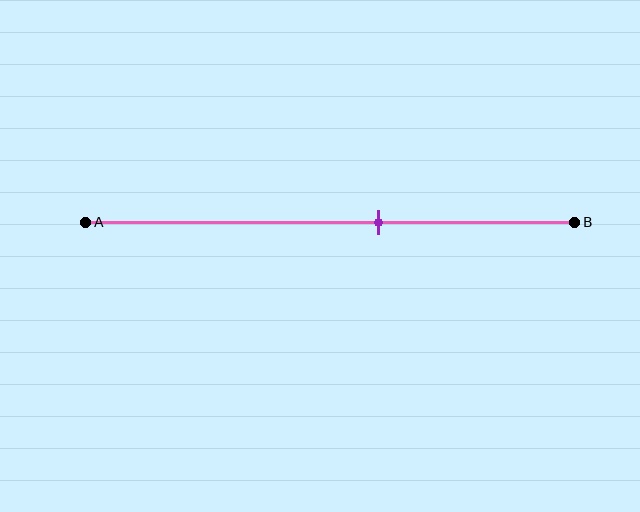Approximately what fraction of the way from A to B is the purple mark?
The purple mark is approximately 60% of the way from A to B.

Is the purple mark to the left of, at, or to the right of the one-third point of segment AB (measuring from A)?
The purple mark is to the right of the one-third point of segment AB.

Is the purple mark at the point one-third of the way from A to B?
No, the mark is at about 60% from A, not at the 33% one-third point.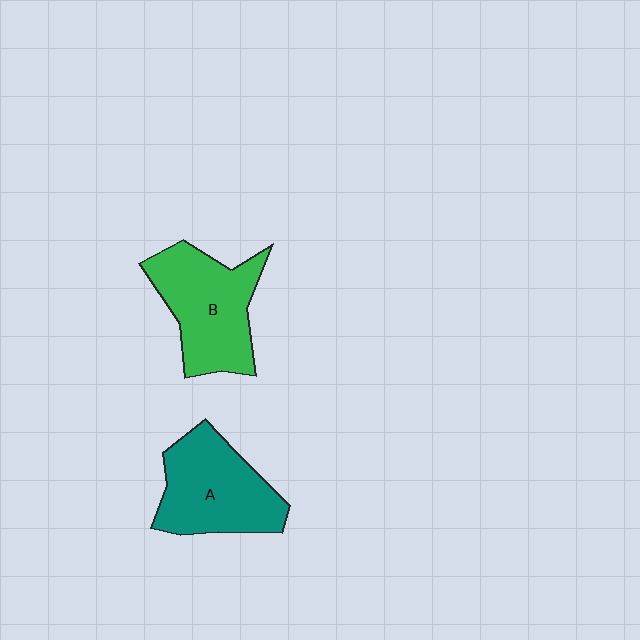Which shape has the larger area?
Shape B (green).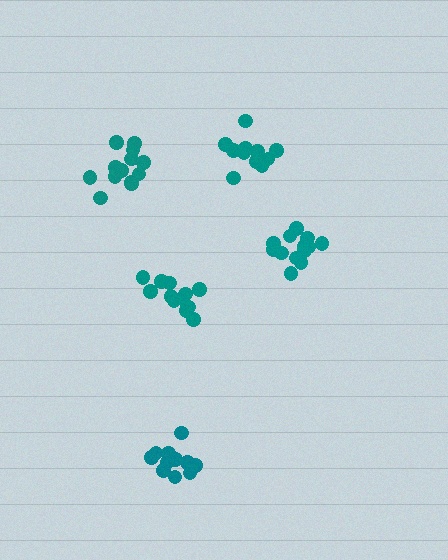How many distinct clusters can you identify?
There are 5 distinct clusters.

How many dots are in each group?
Group 1: 13 dots, Group 2: 12 dots, Group 3: 14 dots, Group 4: 12 dots, Group 5: 12 dots (63 total).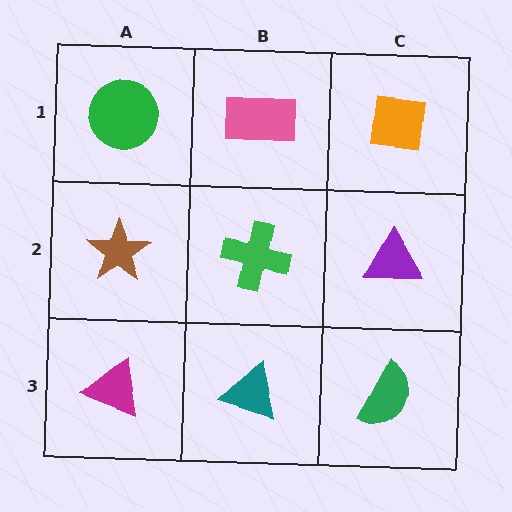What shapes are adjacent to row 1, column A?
A brown star (row 2, column A), a pink rectangle (row 1, column B).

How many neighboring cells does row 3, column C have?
2.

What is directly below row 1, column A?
A brown star.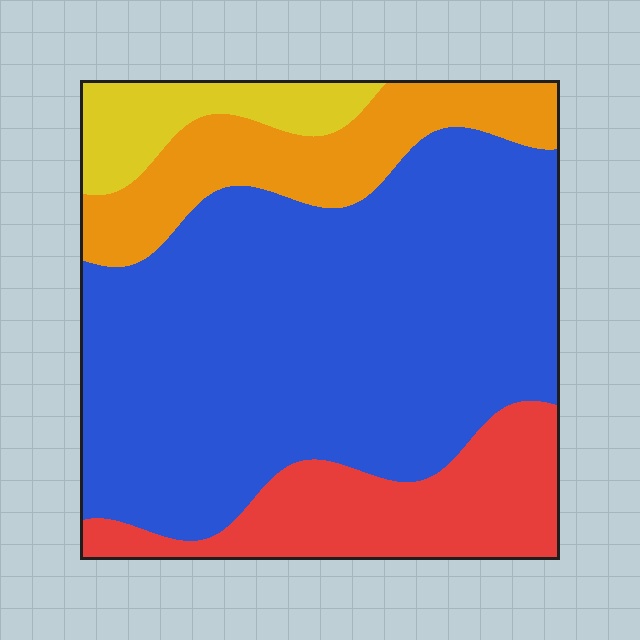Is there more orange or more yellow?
Orange.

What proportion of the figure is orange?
Orange covers 15% of the figure.